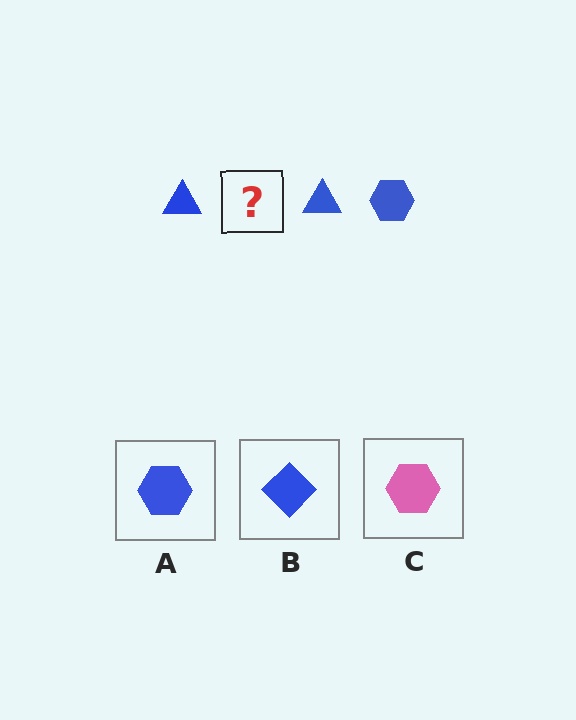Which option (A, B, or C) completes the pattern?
A.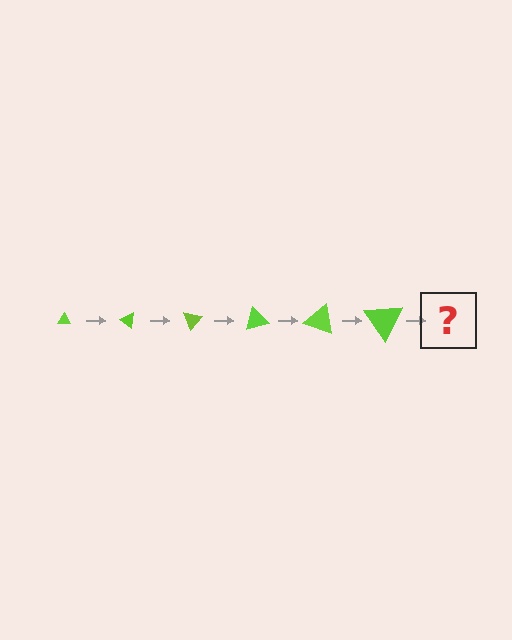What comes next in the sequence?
The next element should be a triangle, larger than the previous one and rotated 210 degrees from the start.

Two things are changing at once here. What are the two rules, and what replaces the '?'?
The two rules are that the triangle grows larger each step and it rotates 35 degrees each step. The '?' should be a triangle, larger than the previous one and rotated 210 degrees from the start.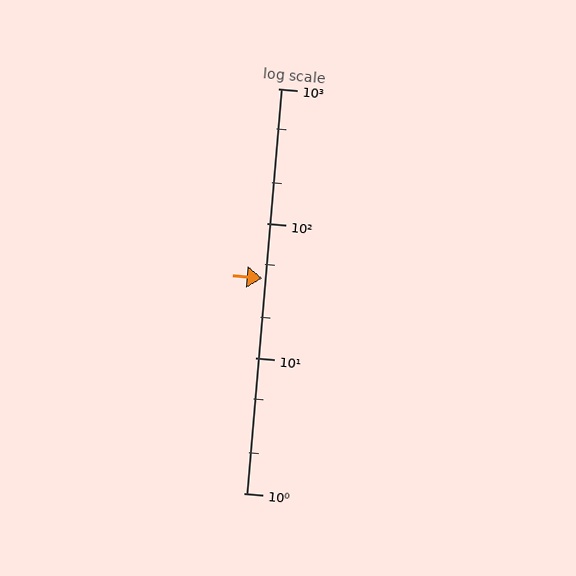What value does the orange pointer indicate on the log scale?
The pointer indicates approximately 39.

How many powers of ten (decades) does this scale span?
The scale spans 3 decades, from 1 to 1000.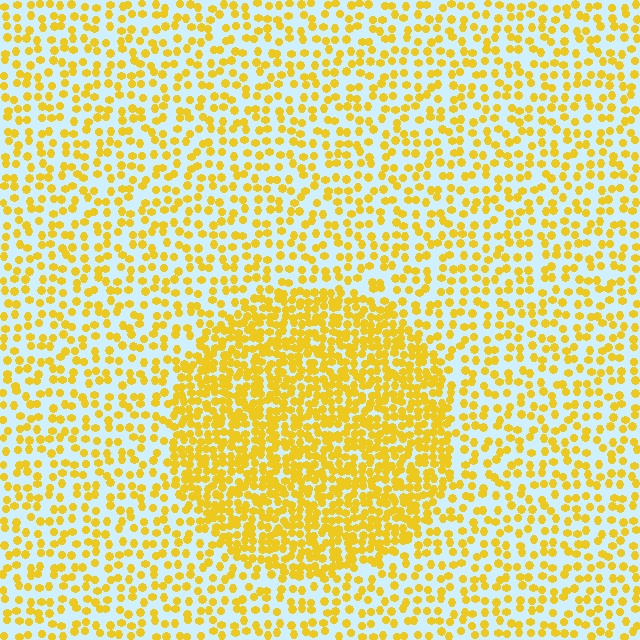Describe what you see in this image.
The image contains small yellow elements arranged at two different densities. A circle-shaped region is visible where the elements are more densely packed than the surrounding area.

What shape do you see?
I see a circle.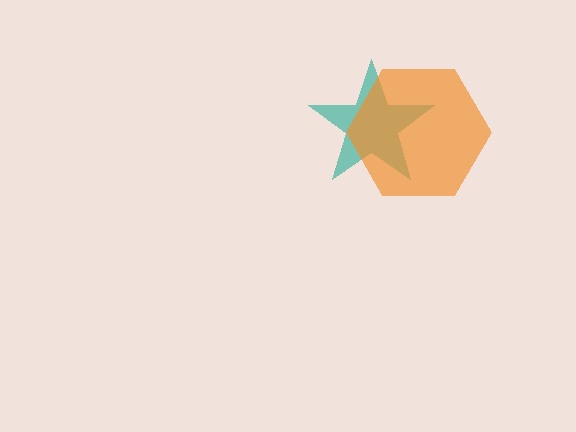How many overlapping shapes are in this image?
There are 2 overlapping shapes in the image.